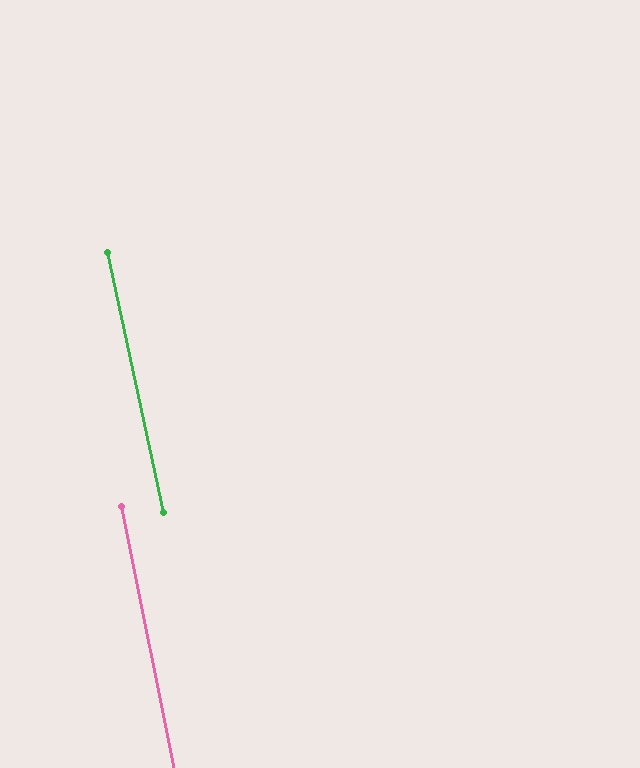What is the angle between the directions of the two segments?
Approximately 1 degree.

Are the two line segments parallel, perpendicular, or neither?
Parallel — their directions differ by only 0.8°.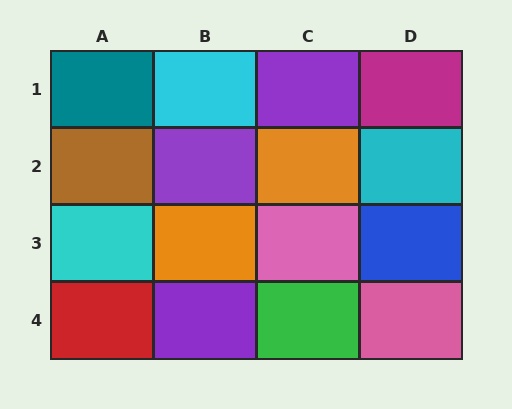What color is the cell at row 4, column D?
Pink.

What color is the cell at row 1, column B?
Cyan.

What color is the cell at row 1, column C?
Purple.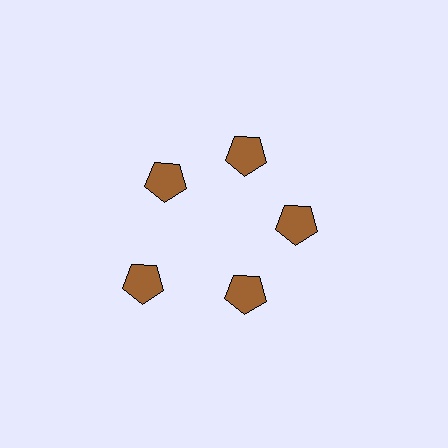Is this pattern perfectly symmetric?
No. The 5 brown pentagons are arranged in a ring, but one element near the 8 o'clock position is pushed outward from the center, breaking the 5-fold rotational symmetry.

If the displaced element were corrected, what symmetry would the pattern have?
It would have 5-fold rotational symmetry — the pattern would map onto itself every 72 degrees.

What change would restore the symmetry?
The symmetry would be restored by moving it inward, back onto the ring so that all 5 pentagons sit at equal angles and equal distance from the center.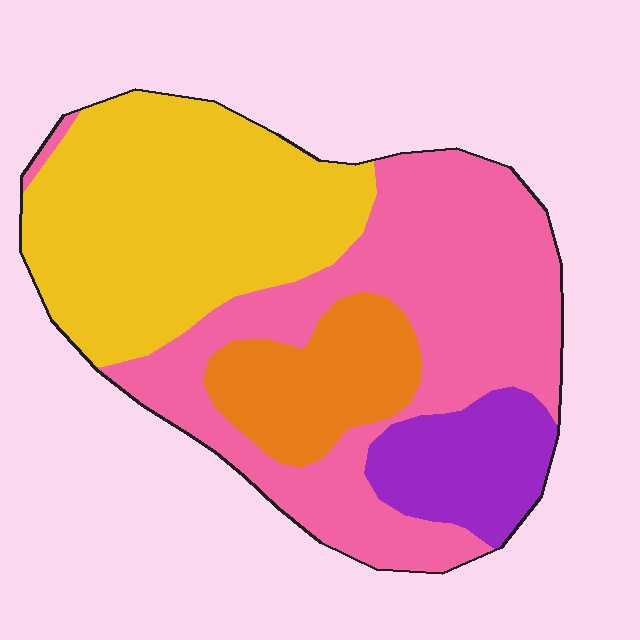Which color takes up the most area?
Pink, at roughly 40%.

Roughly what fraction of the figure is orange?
Orange covers 13% of the figure.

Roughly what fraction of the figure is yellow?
Yellow takes up about one third (1/3) of the figure.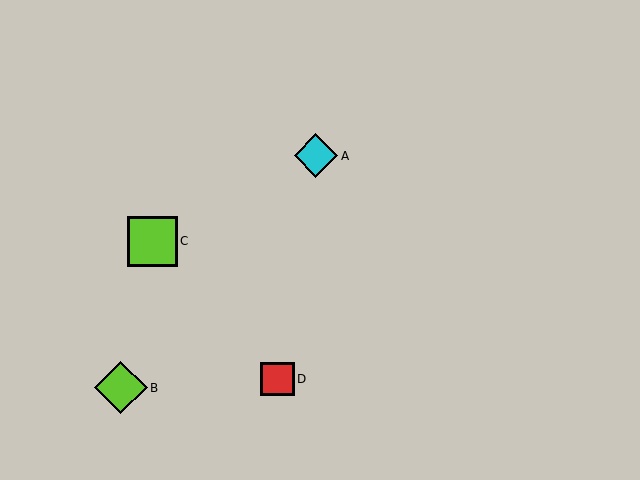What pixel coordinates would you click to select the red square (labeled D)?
Click at (277, 379) to select the red square D.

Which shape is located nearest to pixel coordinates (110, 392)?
The lime diamond (labeled B) at (121, 388) is nearest to that location.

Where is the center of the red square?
The center of the red square is at (277, 379).